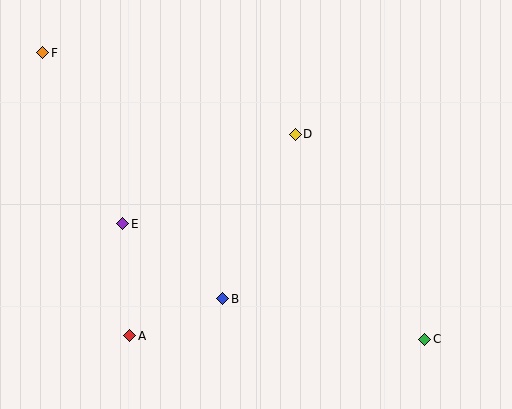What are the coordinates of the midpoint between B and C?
The midpoint between B and C is at (324, 319).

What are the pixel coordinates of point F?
Point F is at (43, 53).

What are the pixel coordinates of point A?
Point A is at (130, 336).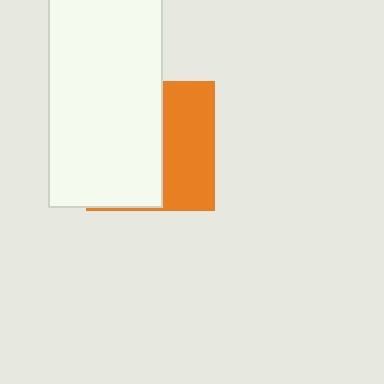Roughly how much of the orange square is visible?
A small part of it is visible (roughly 42%).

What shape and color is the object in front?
The object in front is a white rectangle.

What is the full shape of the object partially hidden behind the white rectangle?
The partially hidden object is an orange square.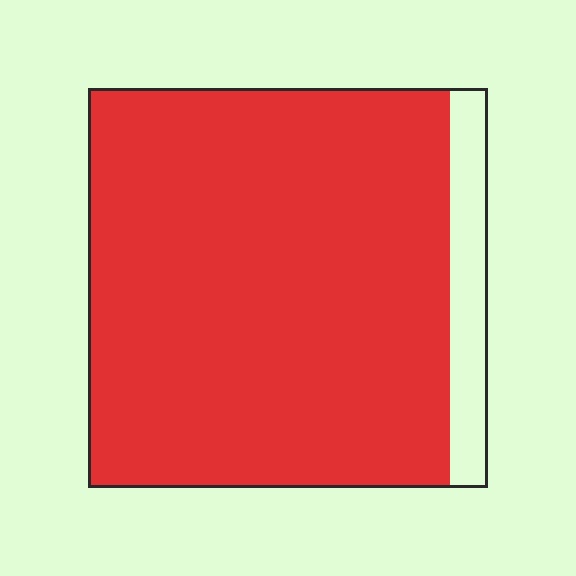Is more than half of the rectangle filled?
Yes.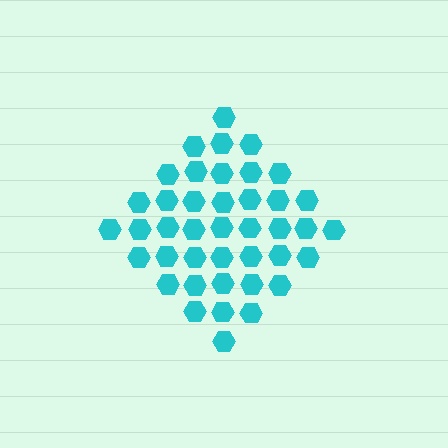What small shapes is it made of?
It is made of small hexagons.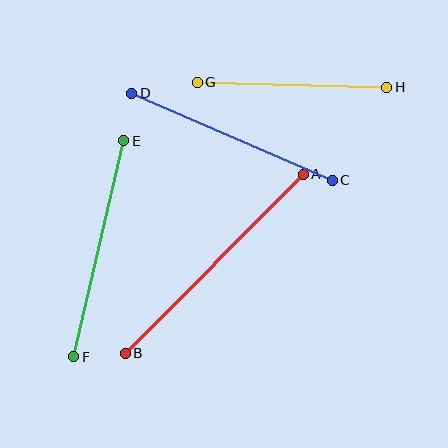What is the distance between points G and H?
The distance is approximately 190 pixels.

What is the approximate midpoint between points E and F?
The midpoint is at approximately (99, 249) pixels.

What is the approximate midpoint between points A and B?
The midpoint is at approximately (214, 264) pixels.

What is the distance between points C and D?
The distance is approximately 218 pixels.